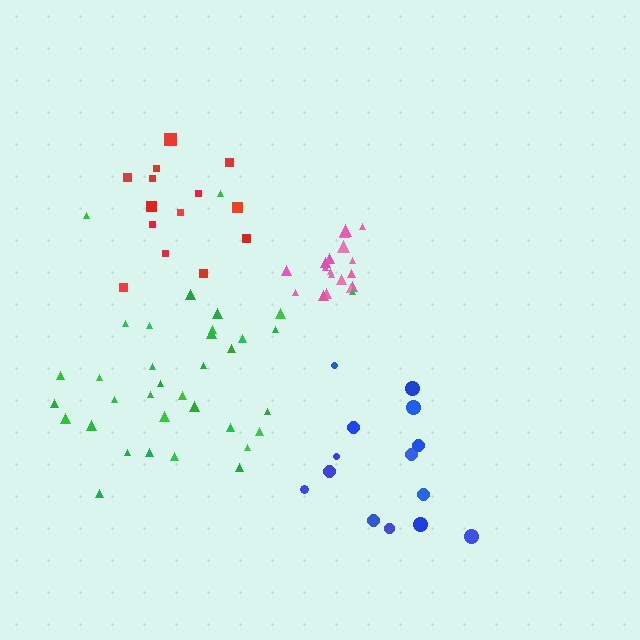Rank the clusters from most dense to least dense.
pink, red, green, blue.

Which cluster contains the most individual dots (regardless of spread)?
Green (35).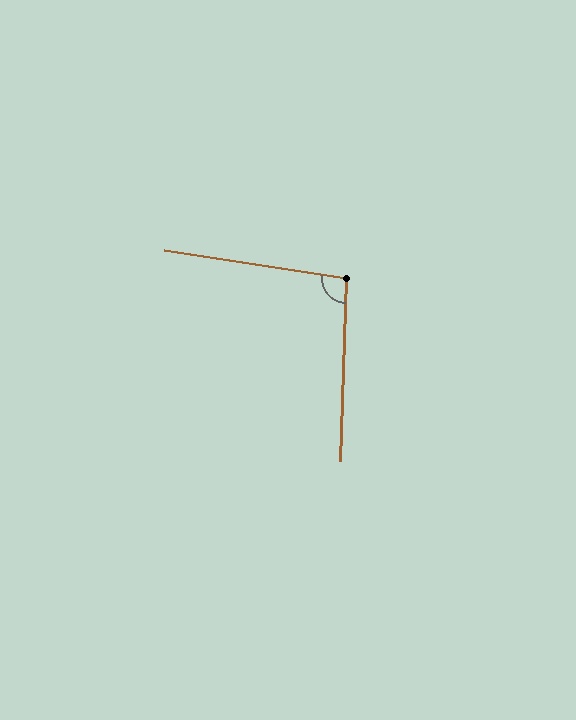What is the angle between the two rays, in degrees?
Approximately 97 degrees.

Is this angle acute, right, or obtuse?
It is obtuse.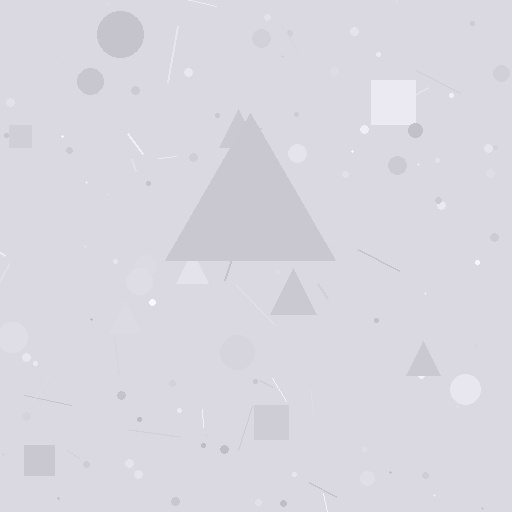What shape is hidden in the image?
A triangle is hidden in the image.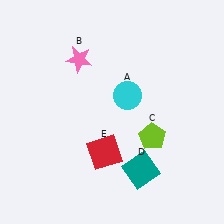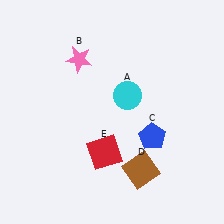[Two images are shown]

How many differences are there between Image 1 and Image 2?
There are 2 differences between the two images.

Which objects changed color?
C changed from lime to blue. D changed from teal to brown.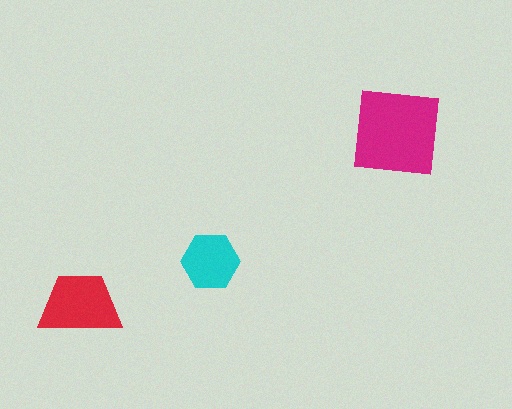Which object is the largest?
The magenta square.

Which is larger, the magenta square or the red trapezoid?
The magenta square.